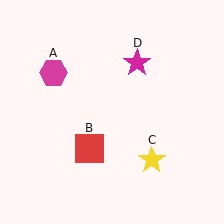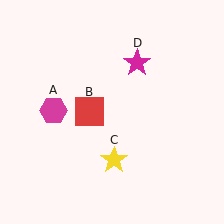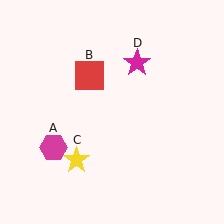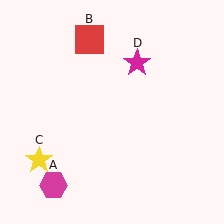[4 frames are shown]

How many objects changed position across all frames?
3 objects changed position: magenta hexagon (object A), red square (object B), yellow star (object C).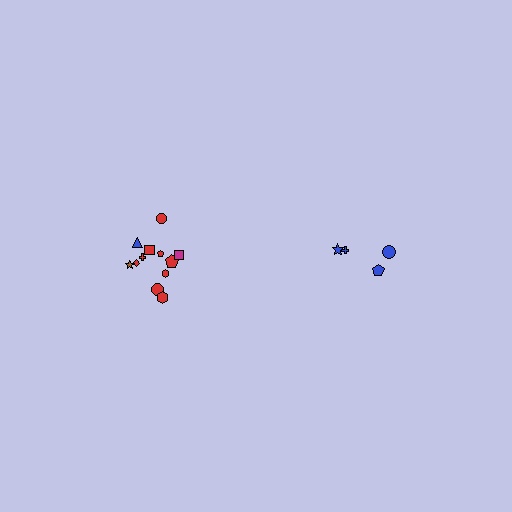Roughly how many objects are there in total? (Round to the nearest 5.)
Roughly 15 objects in total.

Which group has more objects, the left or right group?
The left group.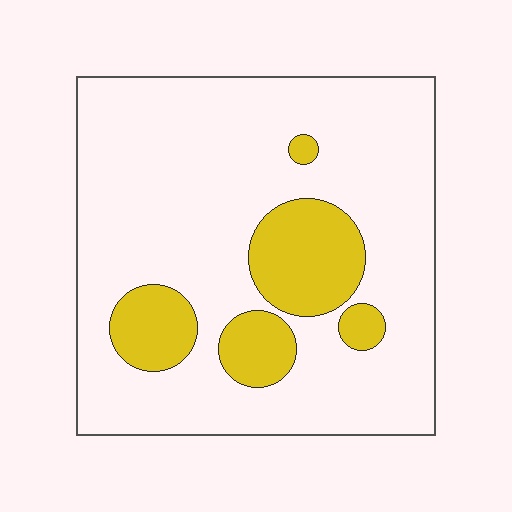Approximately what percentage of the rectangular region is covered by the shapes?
Approximately 20%.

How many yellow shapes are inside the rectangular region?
5.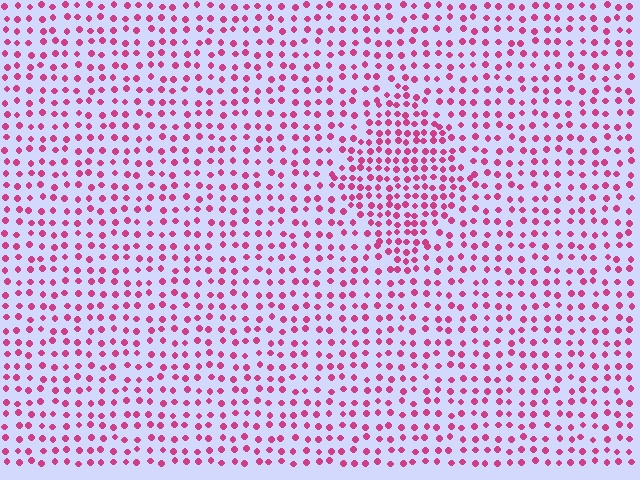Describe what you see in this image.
The image contains small magenta elements arranged at two different densities. A diamond-shaped region is visible where the elements are more densely packed than the surrounding area.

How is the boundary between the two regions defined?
The boundary is defined by a change in element density (approximately 1.7x ratio). All elements are the same color, size, and shape.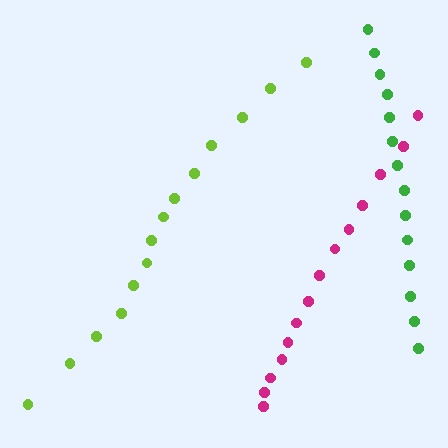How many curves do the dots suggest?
There are 3 distinct paths.